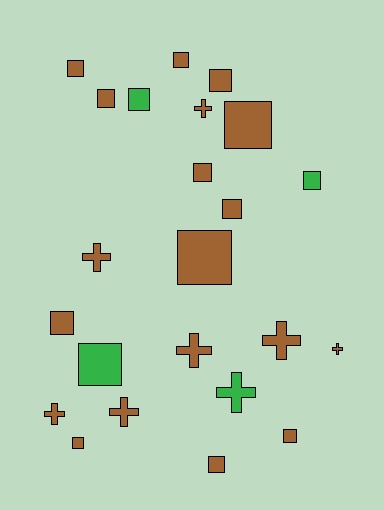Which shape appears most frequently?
Square, with 15 objects.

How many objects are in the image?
There are 23 objects.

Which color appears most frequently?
Brown, with 19 objects.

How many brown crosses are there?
There are 7 brown crosses.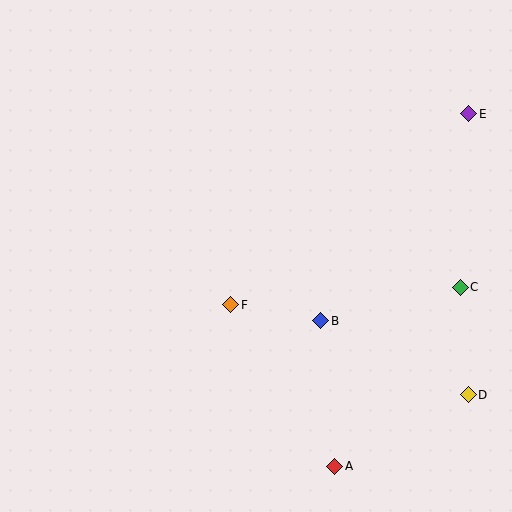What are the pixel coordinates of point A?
Point A is at (335, 466).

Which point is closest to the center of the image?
Point F at (231, 305) is closest to the center.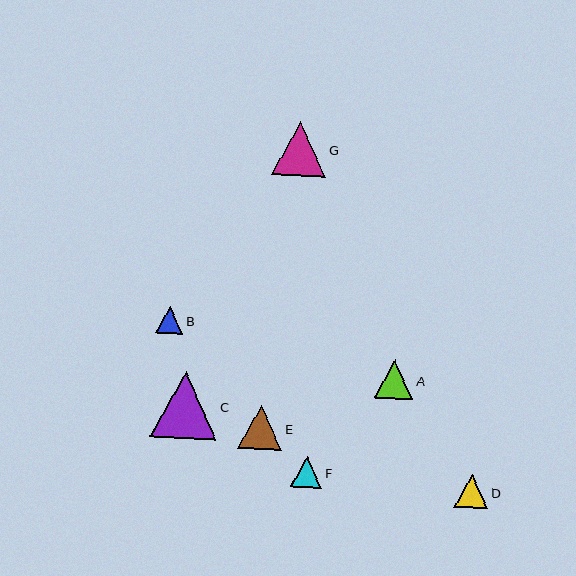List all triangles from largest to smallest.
From largest to smallest: C, G, E, A, D, F, B.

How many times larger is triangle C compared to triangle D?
Triangle C is approximately 2.0 times the size of triangle D.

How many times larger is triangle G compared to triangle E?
Triangle G is approximately 1.2 times the size of triangle E.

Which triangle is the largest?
Triangle C is the largest with a size of approximately 66 pixels.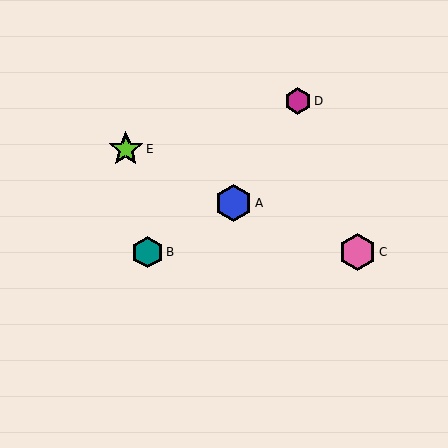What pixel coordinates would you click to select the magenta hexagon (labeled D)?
Click at (298, 101) to select the magenta hexagon D.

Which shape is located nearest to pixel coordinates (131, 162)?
The lime star (labeled E) at (126, 149) is nearest to that location.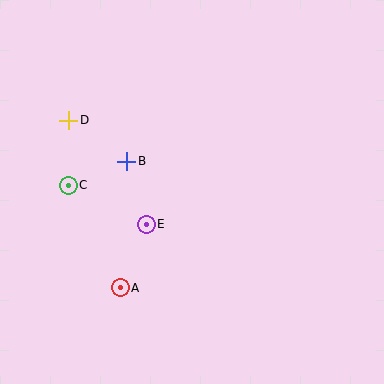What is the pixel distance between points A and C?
The distance between A and C is 115 pixels.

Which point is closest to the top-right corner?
Point B is closest to the top-right corner.